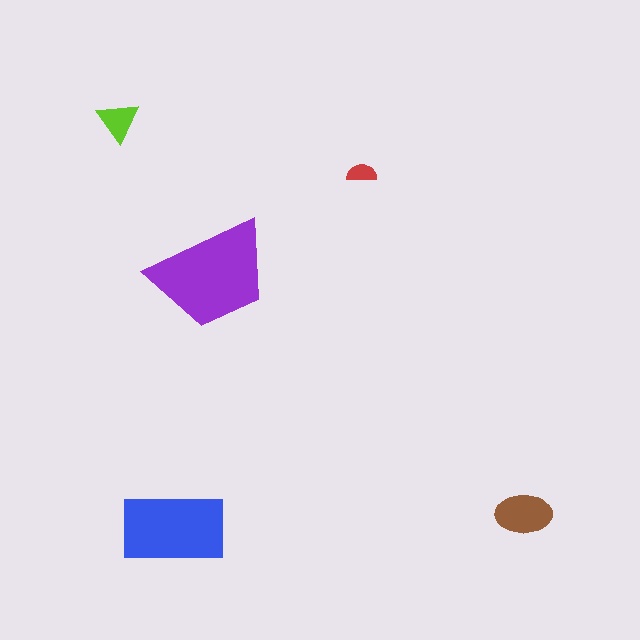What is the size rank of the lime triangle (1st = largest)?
4th.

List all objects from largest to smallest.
The purple trapezoid, the blue rectangle, the brown ellipse, the lime triangle, the red semicircle.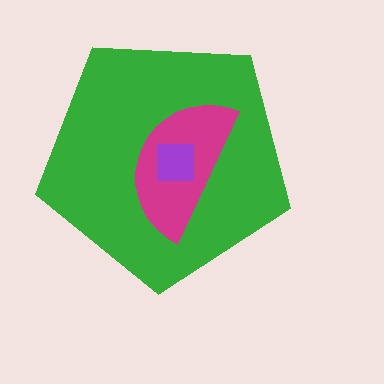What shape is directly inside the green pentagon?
The magenta semicircle.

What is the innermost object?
The purple square.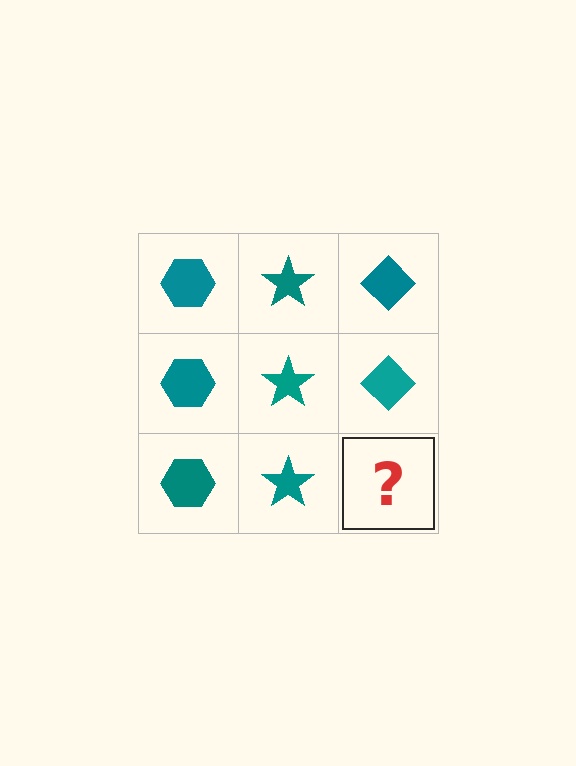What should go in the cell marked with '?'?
The missing cell should contain a teal diamond.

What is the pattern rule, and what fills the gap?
The rule is that each column has a consistent shape. The gap should be filled with a teal diamond.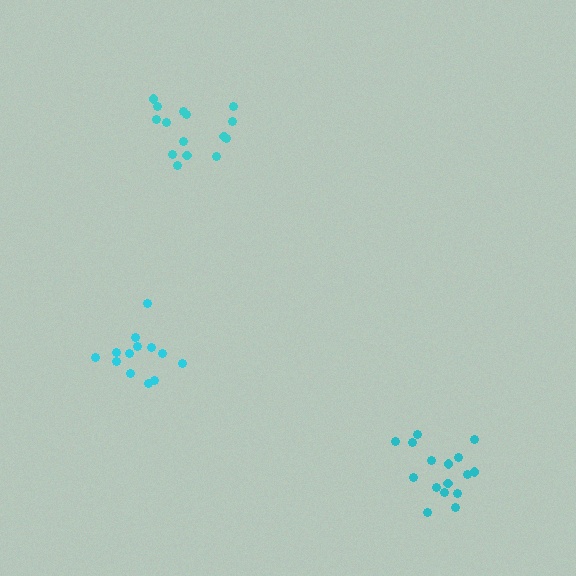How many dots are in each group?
Group 1: 16 dots, Group 2: 15 dots, Group 3: 13 dots (44 total).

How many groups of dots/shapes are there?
There are 3 groups.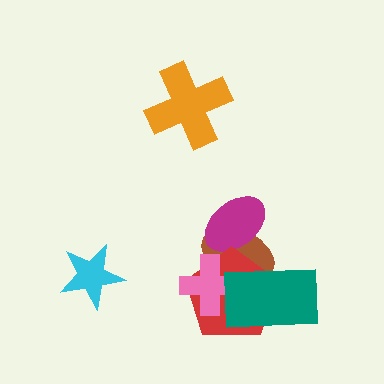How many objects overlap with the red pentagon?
4 objects overlap with the red pentagon.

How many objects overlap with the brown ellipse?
4 objects overlap with the brown ellipse.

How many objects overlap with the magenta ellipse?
2 objects overlap with the magenta ellipse.